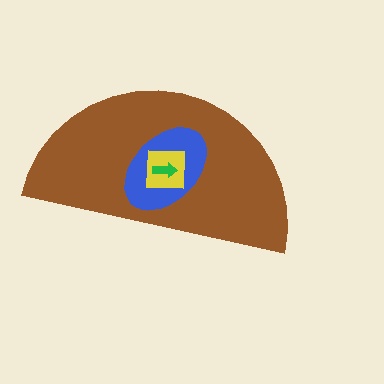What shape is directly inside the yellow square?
The green arrow.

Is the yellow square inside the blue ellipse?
Yes.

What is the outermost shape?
The brown semicircle.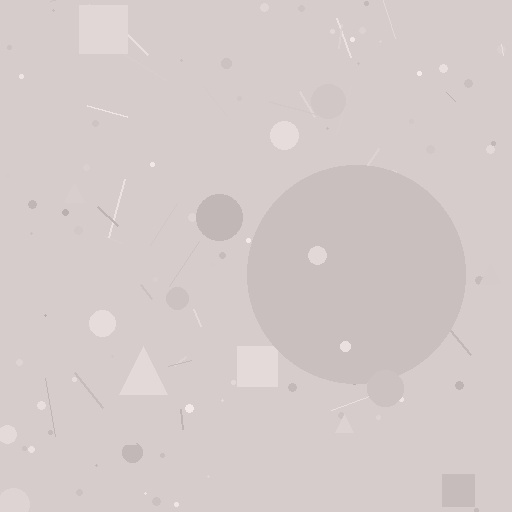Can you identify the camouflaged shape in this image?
The camouflaged shape is a circle.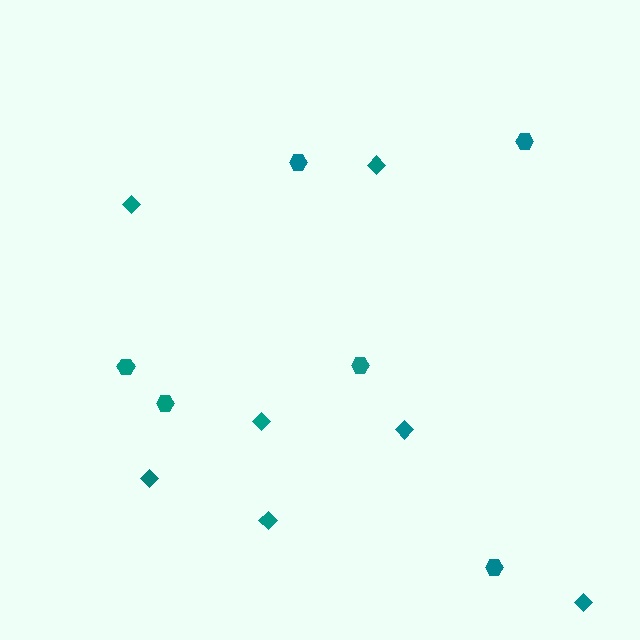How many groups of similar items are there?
There are 2 groups: one group of diamonds (7) and one group of hexagons (6).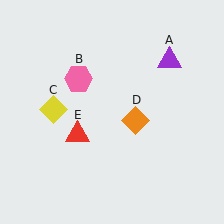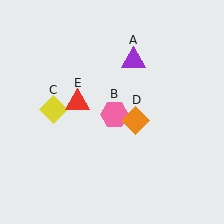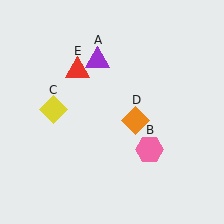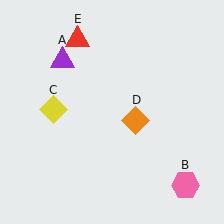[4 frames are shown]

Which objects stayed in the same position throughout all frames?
Yellow diamond (object C) and orange diamond (object D) remained stationary.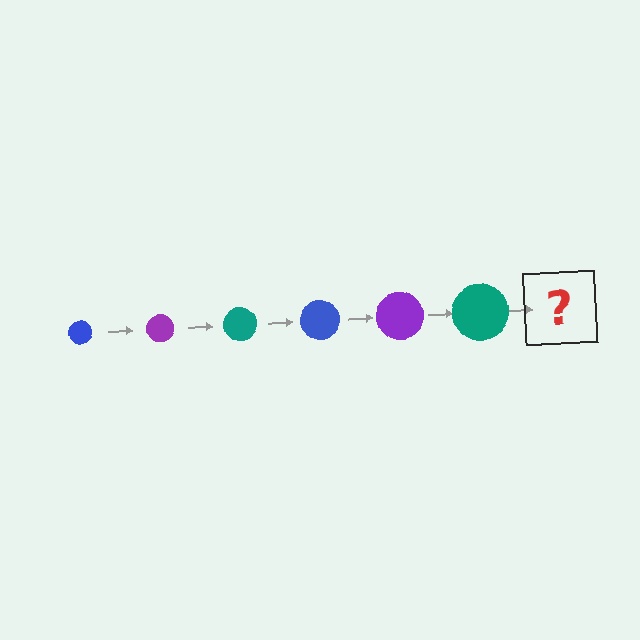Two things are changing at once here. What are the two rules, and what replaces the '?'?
The two rules are that the circle grows larger each step and the color cycles through blue, purple, and teal. The '?' should be a blue circle, larger than the previous one.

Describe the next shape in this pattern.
It should be a blue circle, larger than the previous one.